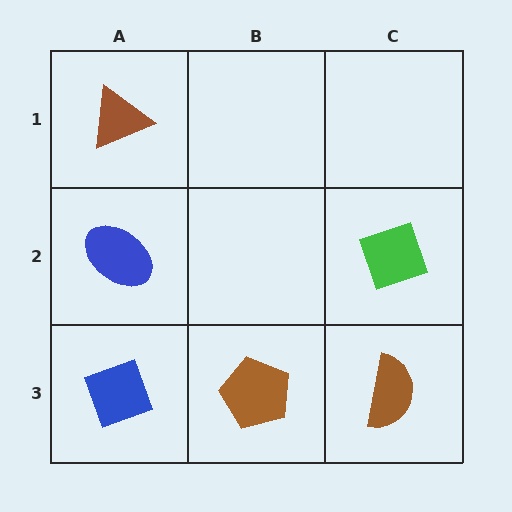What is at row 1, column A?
A brown triangle.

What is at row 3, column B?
A brown pentagon.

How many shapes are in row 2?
2 shapes.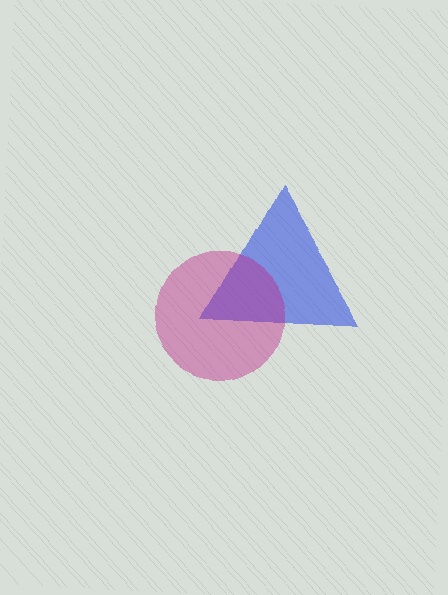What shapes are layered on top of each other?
The layered shapes are: a blue triangle, a magenta circle.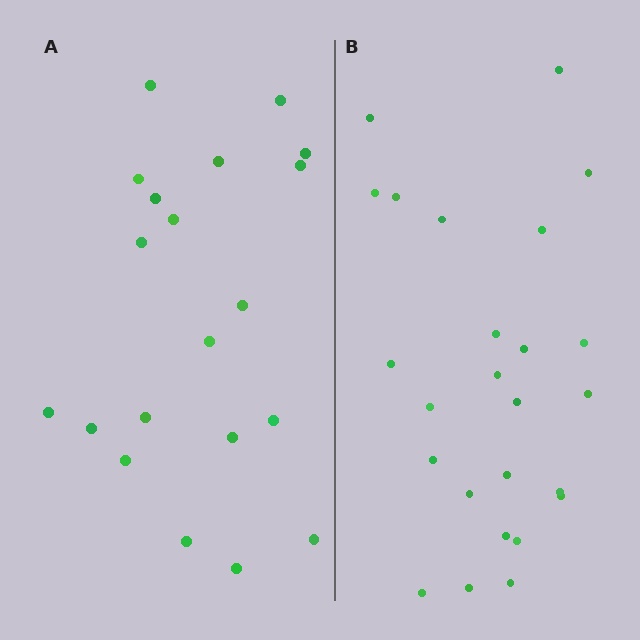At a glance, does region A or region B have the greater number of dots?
Region B (the right region) has more dots.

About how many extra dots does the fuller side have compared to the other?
Region B has about 5 more dots than region A.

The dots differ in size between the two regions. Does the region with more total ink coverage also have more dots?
No. Region A has more total ink coverage because its dots are larger, but region B actually contains more individual dots. Total area can be misleading — the number of items is what matters here.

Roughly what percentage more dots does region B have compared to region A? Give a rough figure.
About 25% more.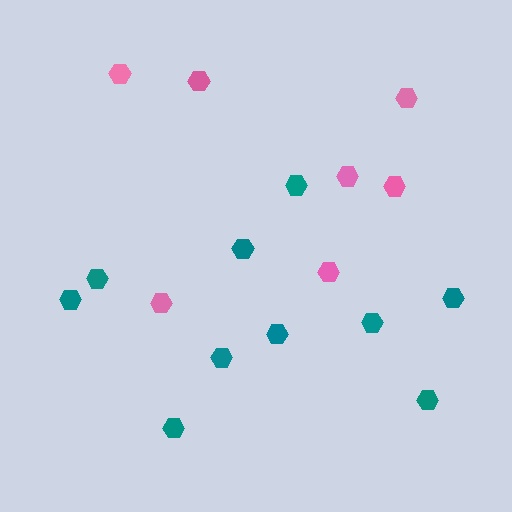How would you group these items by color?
There are 2 groups: one group of pink hexagons (7) and one group of teal hexagons (10).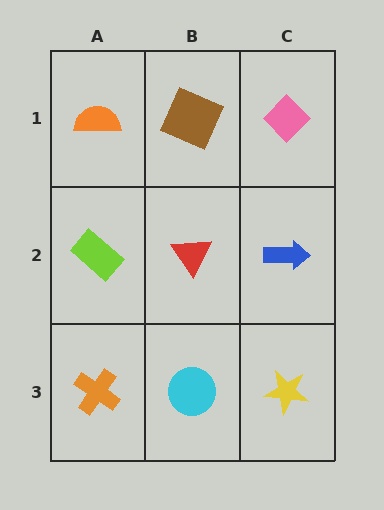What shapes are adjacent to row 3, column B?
A red triangle (row 2, column B), an orange cross (row 3, column A), a yellow star (row 3, column C).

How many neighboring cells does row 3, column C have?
2.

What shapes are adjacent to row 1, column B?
A red triangle (row 2, column B), an orange semicircle (row 1, column A), a pink diamond (row 1, column C).